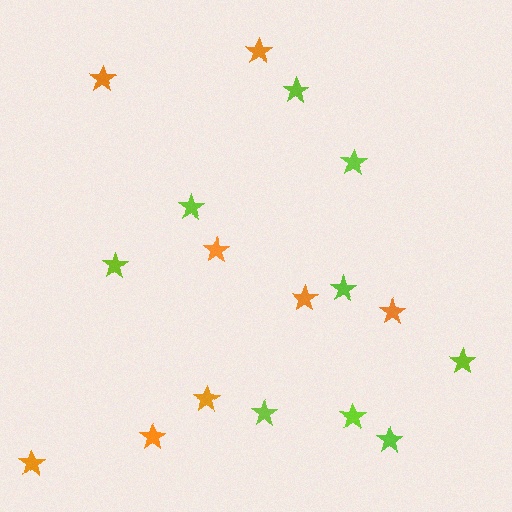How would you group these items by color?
There are 2 groups: one group of orange stars (8) and one group of lime stars (9).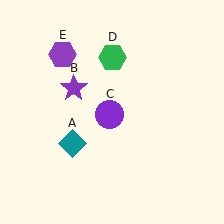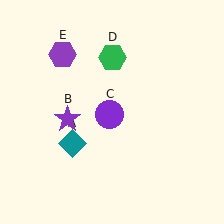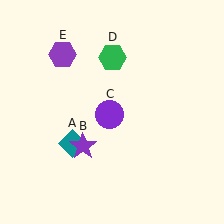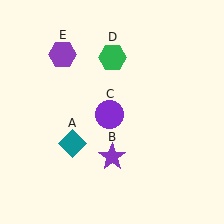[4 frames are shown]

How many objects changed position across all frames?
1 object changed position: purple star (object B).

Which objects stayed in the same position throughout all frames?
Teal diamond (object A) and purple circle (object C) and green hexagon (object D) and purple hexagon (object E) remained stationary.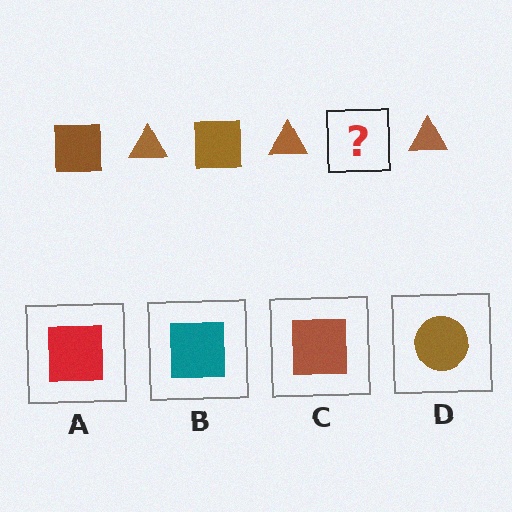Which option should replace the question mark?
Option C.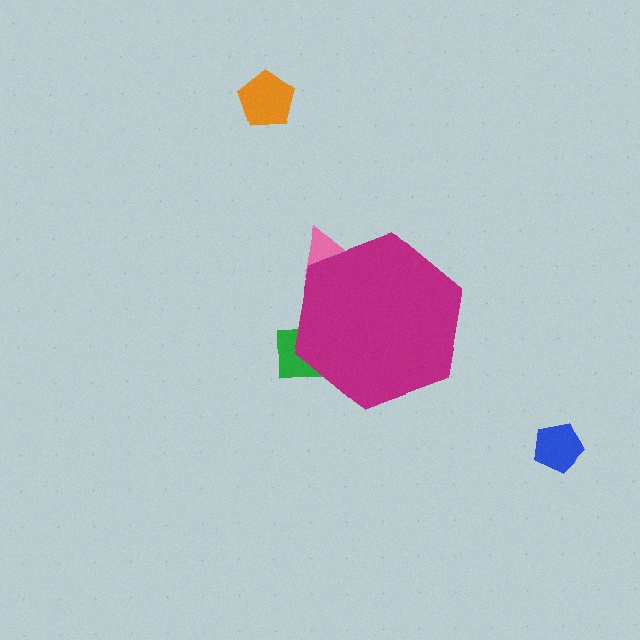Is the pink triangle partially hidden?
Yes, the pink triangle is partially hidden behind the magenta hexagon.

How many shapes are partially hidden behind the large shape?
2 shapes are partially hidden.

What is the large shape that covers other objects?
A magenta hexagon.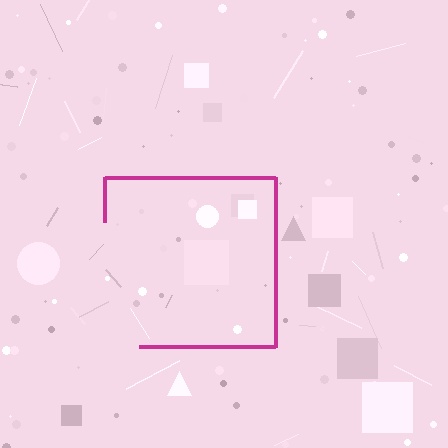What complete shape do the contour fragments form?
The contour fragments form a square.